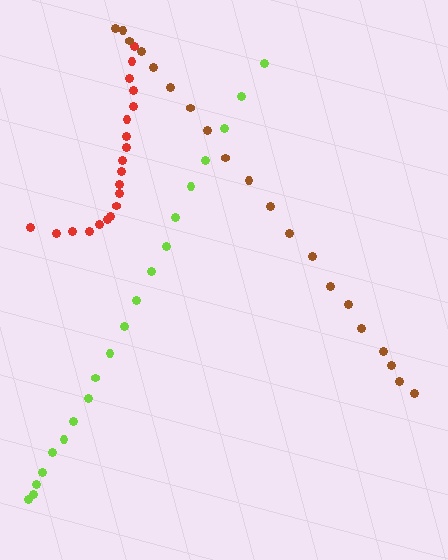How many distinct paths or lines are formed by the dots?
There are 3 distinct paths.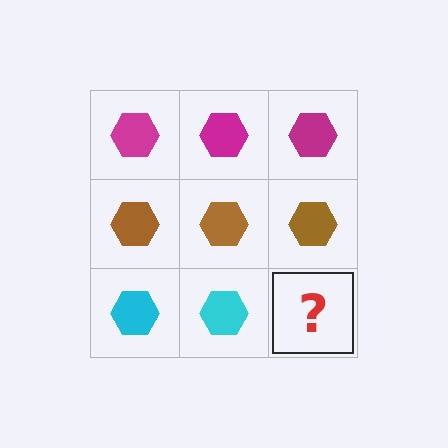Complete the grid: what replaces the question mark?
The question mark should be replaced with a cyan hexagon.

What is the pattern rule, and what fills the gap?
The rule is that each row has a consistent color. The gap should be filled with a cyan hexagon.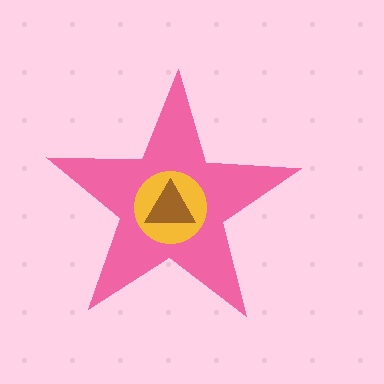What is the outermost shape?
The pink star.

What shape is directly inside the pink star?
The yellow circle.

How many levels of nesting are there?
3.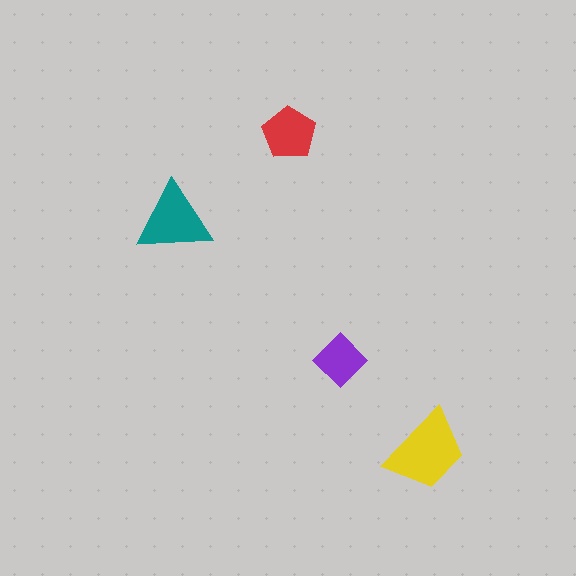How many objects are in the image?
There are 4 objects in the image.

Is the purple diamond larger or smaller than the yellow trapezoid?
Smaller.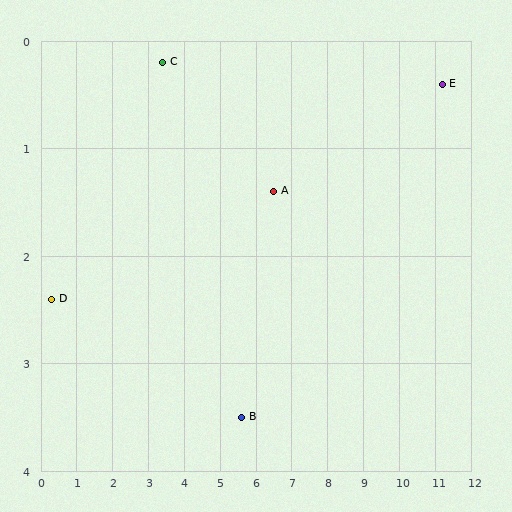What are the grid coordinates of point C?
Point C is at approximately (3.4, 0.2).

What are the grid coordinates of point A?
Point A is at approximately (6.5, 1.4).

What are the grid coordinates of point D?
Point D is at approximately (0.3, 2.4).